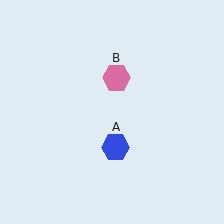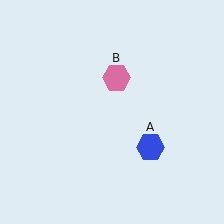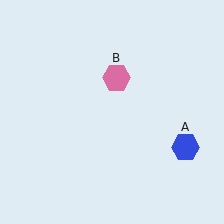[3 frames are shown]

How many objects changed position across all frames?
1 object changed position: blue hexagon (object A).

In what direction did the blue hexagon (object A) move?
The blue hexagon (object A) moved right.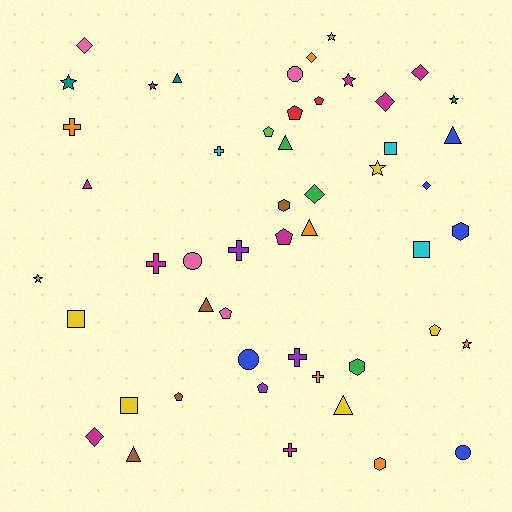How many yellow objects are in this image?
There are 5 yellow objects.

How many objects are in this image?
There are 50 objects.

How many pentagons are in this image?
There are 8 pentagons.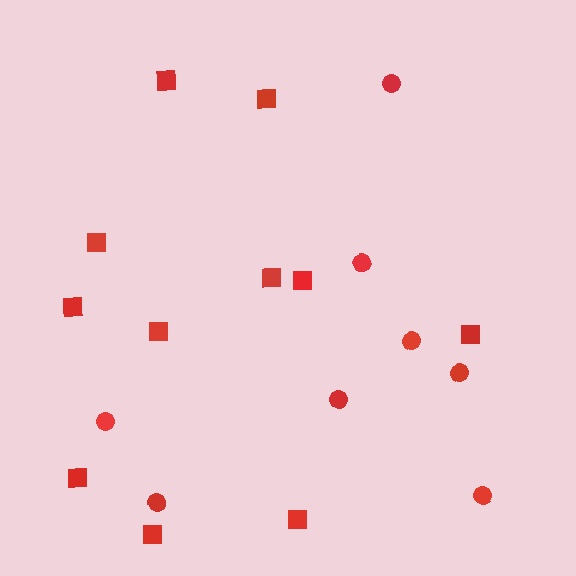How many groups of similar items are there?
There are 2 groups: one group of circles (8) and one group of squares (11).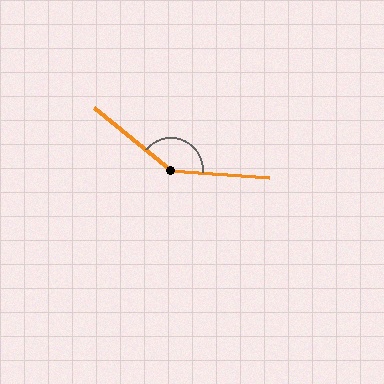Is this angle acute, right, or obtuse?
It is obtuse.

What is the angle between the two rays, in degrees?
Approximately 145 degrees.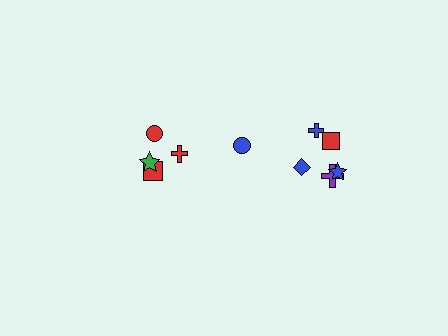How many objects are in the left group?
There are 4 objects.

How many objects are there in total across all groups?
There are 10 objects.